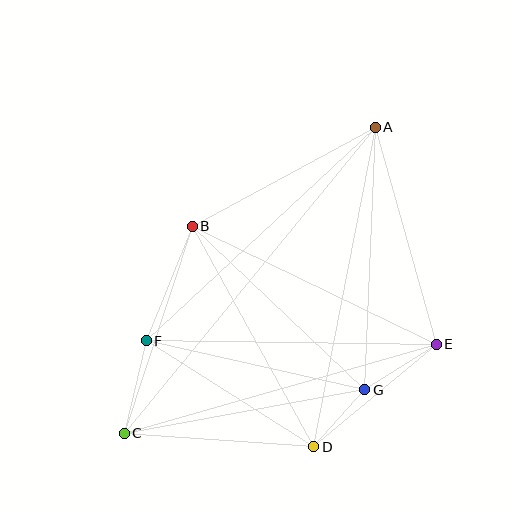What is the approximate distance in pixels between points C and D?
The distance between C and D is approximately 190 pixels.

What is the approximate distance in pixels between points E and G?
The distance between E and G is approximately 85 pixels.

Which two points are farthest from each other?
Points A and C are farthest from each other.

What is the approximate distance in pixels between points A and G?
The distance between A and G is approximately 263 pixels.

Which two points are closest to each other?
Points D and G are closest to each other.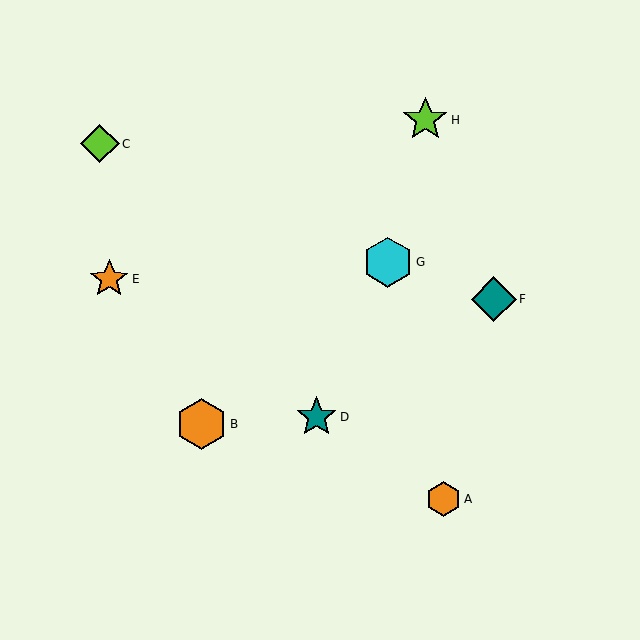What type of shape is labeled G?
Shape G is a cyan hexagon.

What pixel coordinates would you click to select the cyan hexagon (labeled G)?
Click at (388, 262) to select the cyan hexagon G.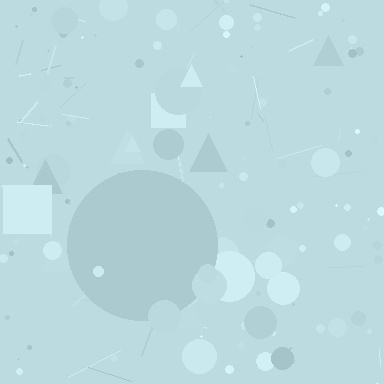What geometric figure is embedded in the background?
A circle is embedded in the background.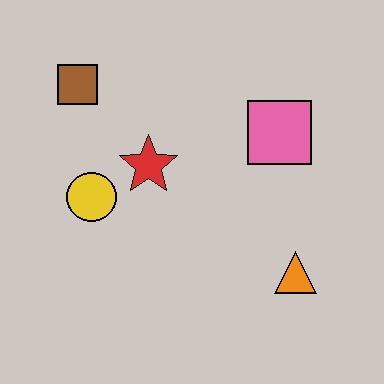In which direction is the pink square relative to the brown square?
The pink square is to the right of the brown square.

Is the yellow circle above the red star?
No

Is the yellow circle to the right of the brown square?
Yes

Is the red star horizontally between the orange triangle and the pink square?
No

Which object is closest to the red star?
The yellow circle is closest to the red star.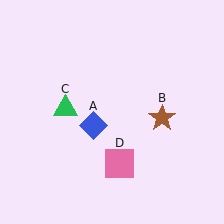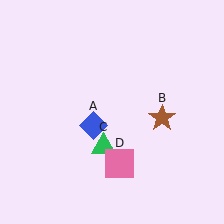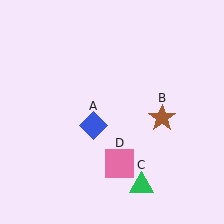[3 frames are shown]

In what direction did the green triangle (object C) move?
The green triangle (object C) moved down and to the right.